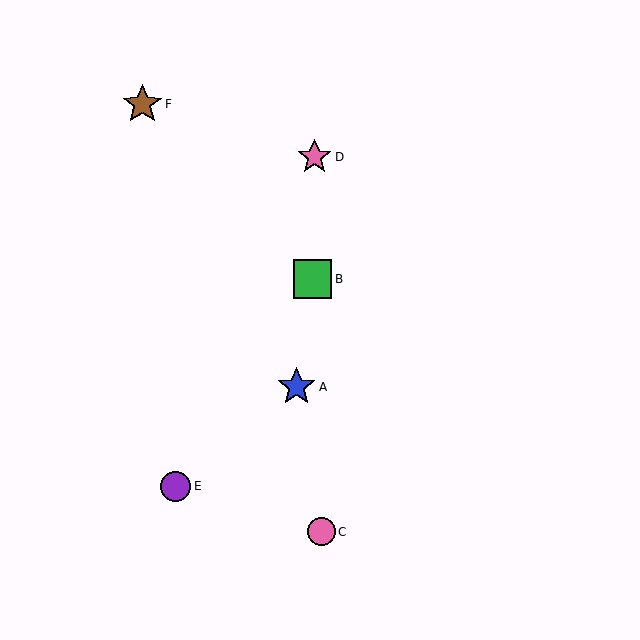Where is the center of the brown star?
The center of the brown star is at (142, 104).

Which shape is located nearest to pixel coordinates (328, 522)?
The pink circle (labeled C) at (321, 532) is nearest to that location.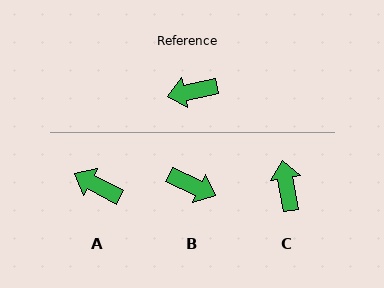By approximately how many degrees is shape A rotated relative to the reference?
Approximately 40 degrees clockwise.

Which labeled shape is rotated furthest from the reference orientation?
B, about 144 degrees away.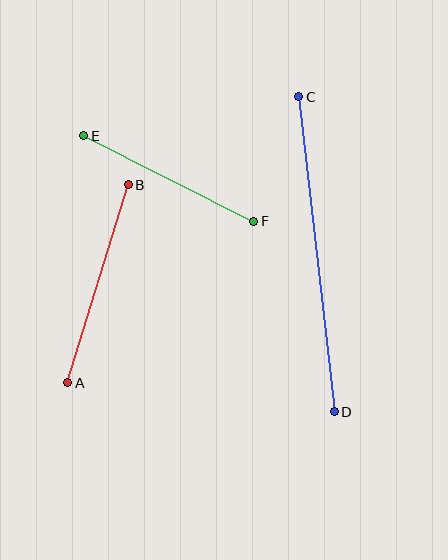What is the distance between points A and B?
The distance is approximately 207 pixels.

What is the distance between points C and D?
The distance is approximately 317 pixels.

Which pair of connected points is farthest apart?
Points C and D are farthest apart.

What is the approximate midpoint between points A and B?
The midpoint is at approximately (98, 284) pixels.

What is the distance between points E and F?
The distance is approximately 190 pixels.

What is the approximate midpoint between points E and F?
The midpoint is at approximately (169, 179) pixels.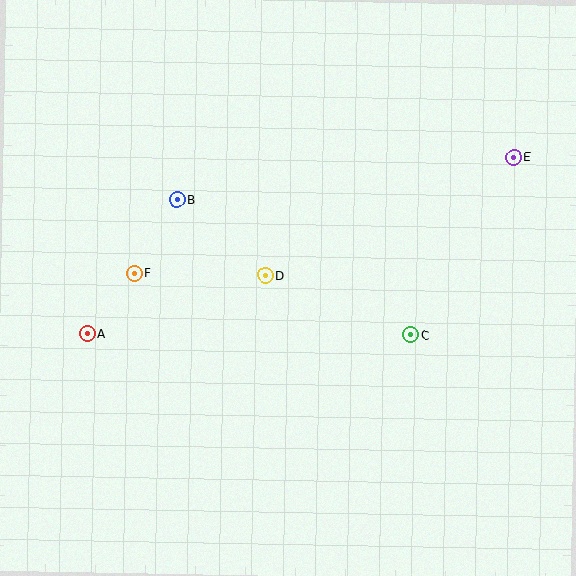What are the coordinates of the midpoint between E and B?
The midpoint between E and B is at (345, 179).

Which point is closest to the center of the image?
Point D at (265, 275) is closest to the center.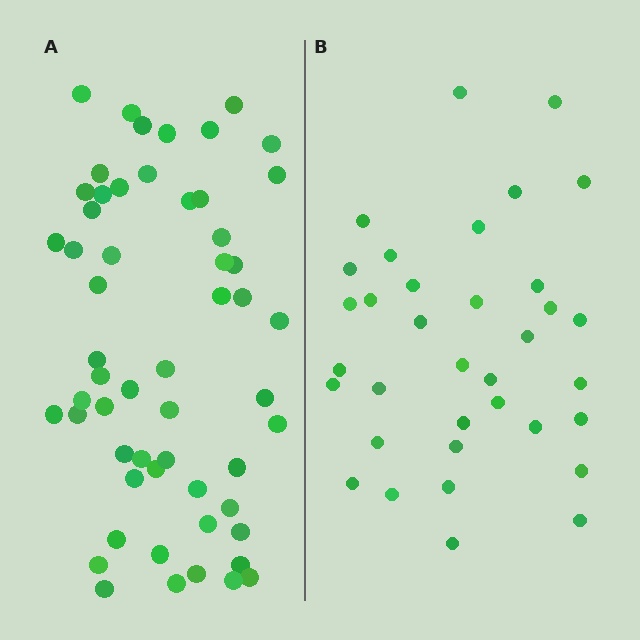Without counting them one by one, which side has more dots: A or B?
Region A (the left region) has more dots.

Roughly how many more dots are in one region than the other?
Region A has approximately 20 more dots than region B.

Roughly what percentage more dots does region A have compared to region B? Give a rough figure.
About 60% more.